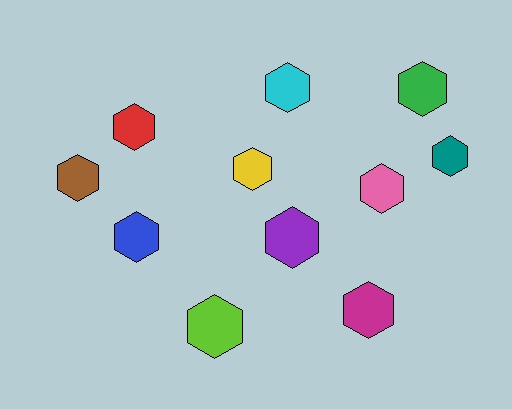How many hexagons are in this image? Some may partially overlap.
There are 11 hexagons.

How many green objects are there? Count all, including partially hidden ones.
There is 1 green object.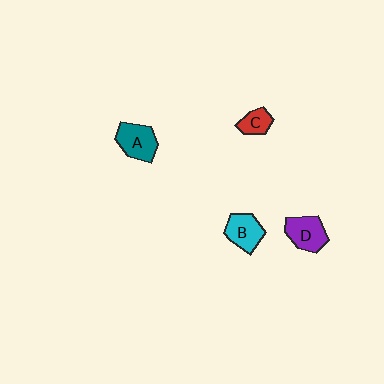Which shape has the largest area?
Shape A (teal).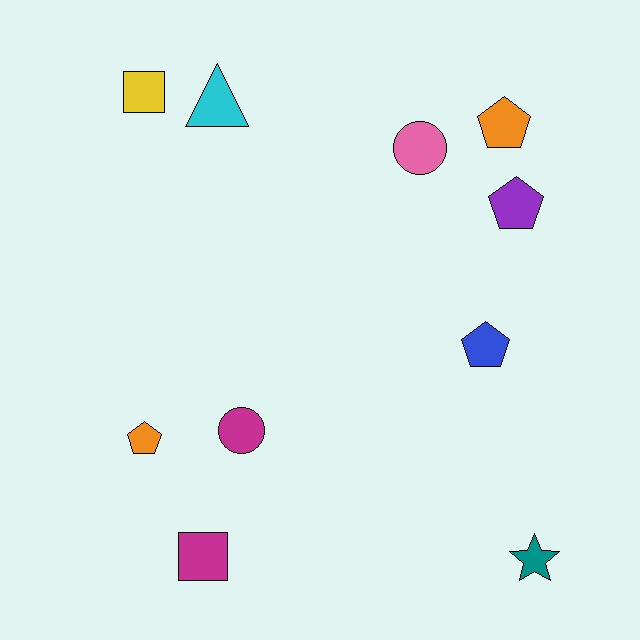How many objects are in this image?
There are 10 objects.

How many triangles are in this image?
There is 1 triangle.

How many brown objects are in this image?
There are no brown objects.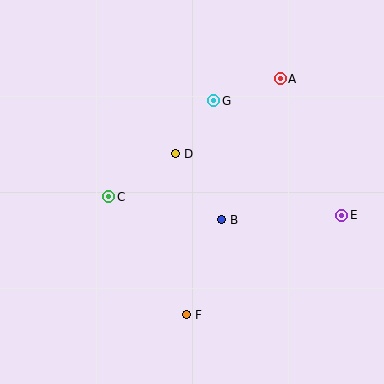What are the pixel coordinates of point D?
Point D is at (176, 154).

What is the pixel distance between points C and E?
The distance between C and E is 234 pixels.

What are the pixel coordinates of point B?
Point B is at (222, 220).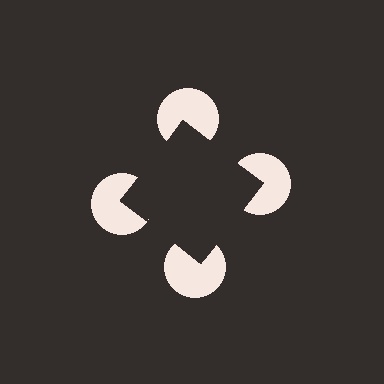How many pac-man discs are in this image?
There are 4 — one at each vertex of the illusory square.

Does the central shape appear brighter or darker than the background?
It typically appears slightly darker than the background, even though no actual brightness change is drawn.